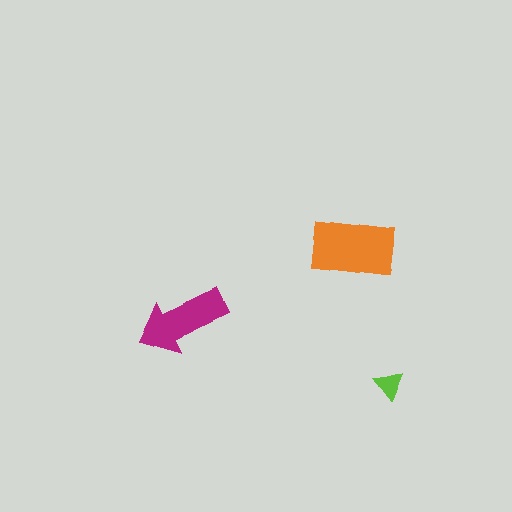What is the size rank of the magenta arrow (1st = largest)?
2nd.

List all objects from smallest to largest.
The lime triangle, the magenta arrow, the orange rectangle.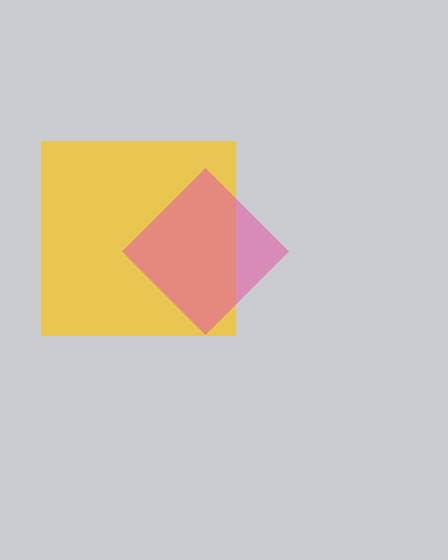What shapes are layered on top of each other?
The layered shapes are: a yellow square, a pink diamond.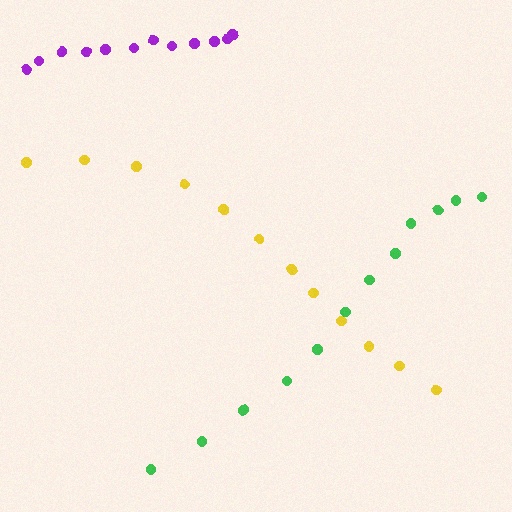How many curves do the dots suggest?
There are 3 distinct paths.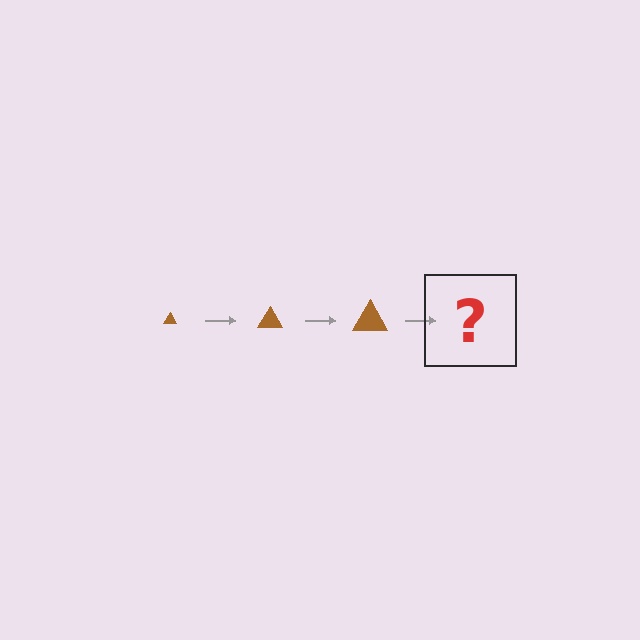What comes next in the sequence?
The next element should be a brown triangle, larger than the previous one.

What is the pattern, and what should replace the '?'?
The pattern is that the triangle gets progressively larger each step. The '?' should be a brown triangle, larger than the previous one.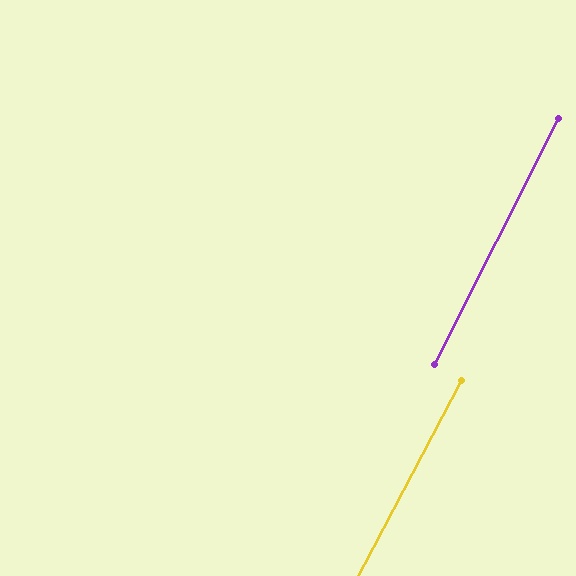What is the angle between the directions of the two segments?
Approximately 1 degree.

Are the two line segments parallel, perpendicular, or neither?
Parallel — their directions differ by only 1.0°.